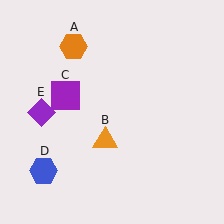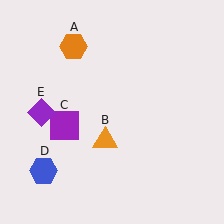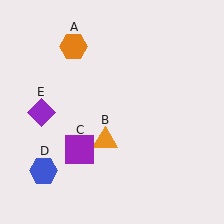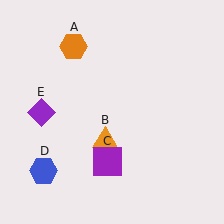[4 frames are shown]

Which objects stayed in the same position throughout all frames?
Orange hexagon (object A) and orange triangle (object B) and blue hexagon (object D) and purple diamond (object E) remained stationary.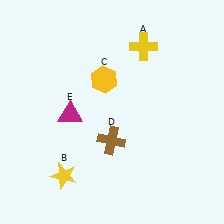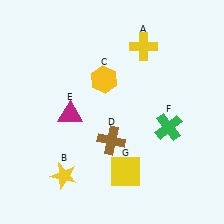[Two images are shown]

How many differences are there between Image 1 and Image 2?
There are 2 differences between the two images.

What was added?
A green cross (F), a yellow square (G) were added in Image 2.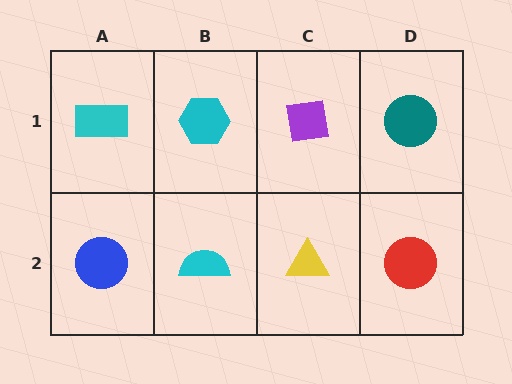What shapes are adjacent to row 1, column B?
A cyan semicircle (row 2, column B), a cyan rectangle (row 1, column A), a purple square (row 1, column C).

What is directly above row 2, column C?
A purple square.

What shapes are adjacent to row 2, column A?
A cyan rectangle (row 1, column A), a cyan semicircle (row 2, column B).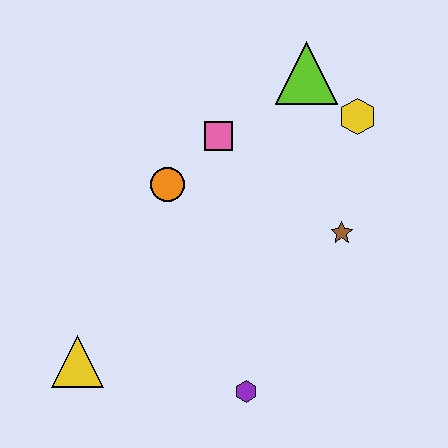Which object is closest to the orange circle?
The pink square is closest to the orange circle.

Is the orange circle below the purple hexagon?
No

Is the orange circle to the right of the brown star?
No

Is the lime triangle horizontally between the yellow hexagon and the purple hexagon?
Yes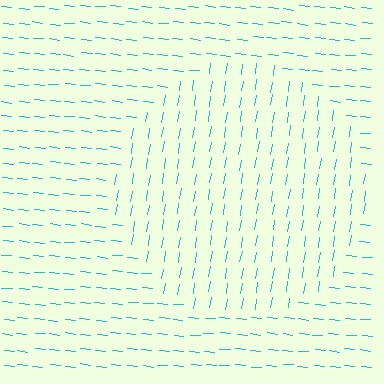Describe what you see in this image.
The image is filled with small cyan line segments. A circle region in the image has lines oriented differently from the surrounding lines, creating a visible texture boundary.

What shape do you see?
I see a circle.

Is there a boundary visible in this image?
Yes, there is a texture boundary formed by a change in line orientation.